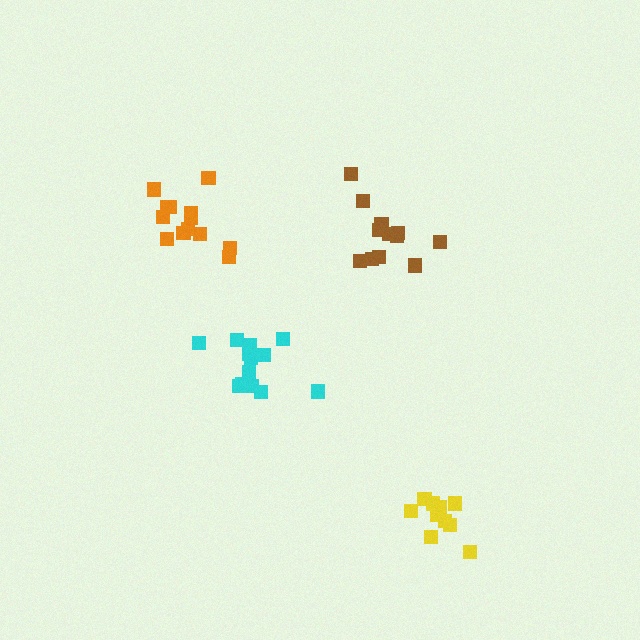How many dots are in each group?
Group 1: 12 dots, Group 2: 13 dots, Group 3: 10 dots, Group 4: 13 dots (48 total).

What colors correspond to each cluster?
The clusters are colored: brown, cyan, yellow, orange.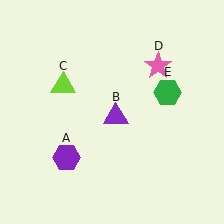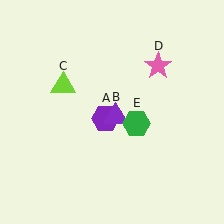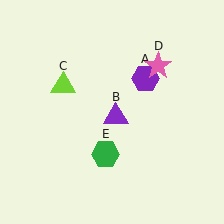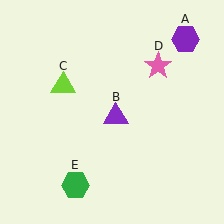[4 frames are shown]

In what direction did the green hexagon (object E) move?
The green hexagon (object E) moved down and to the left.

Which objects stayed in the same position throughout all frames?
Purple triangle (object B) and lime triangle (object C) and pink star (object D) remained stationary.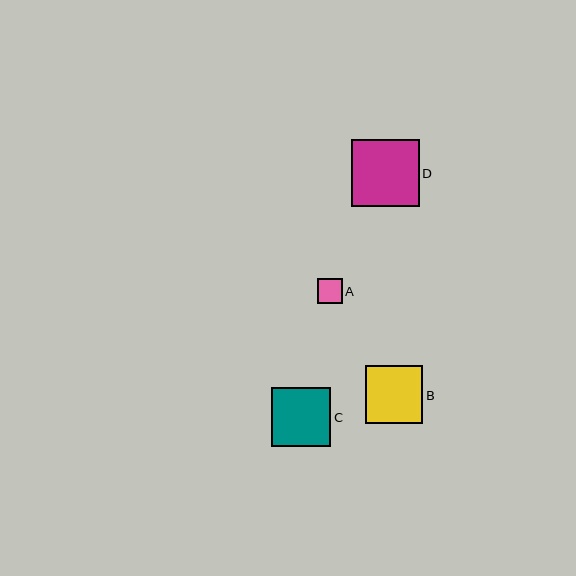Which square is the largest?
Square D is the largest with a size of approximately 67 pixels.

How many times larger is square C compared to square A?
Square C is approximately 2.4 times the size of square A.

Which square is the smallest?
Square A is the smallest with a size of approximately 25 pixels.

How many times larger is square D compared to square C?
Square D is approximately 1.1 times the size of square C.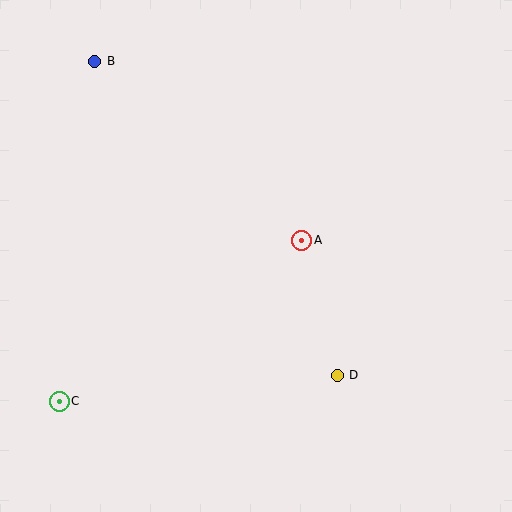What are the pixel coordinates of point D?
Point D is at (337, 375).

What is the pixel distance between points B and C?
The distance between B and C is 342 pixels.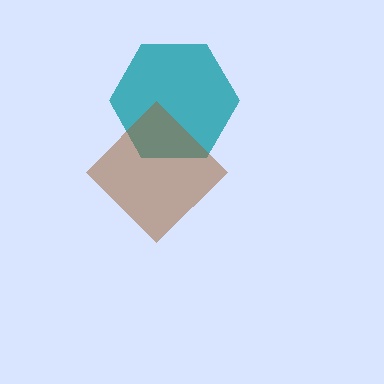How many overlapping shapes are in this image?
There are 2 overlapping shapes in the image.